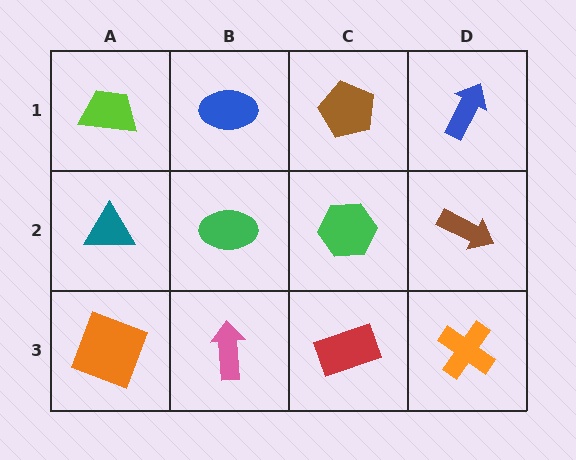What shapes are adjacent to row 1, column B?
A green ellipse (row 2, column B), a lime trapezoid (row 1, column A), a brown pentagon (row 1, column C).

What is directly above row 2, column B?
A blue ellipse.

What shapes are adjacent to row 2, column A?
A lime trapezoid (row 1, column A), an orange square (row 3, column A), a green ellipse (row 2, column B).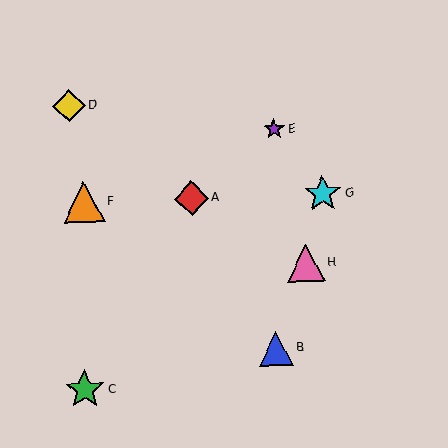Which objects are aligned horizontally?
Objects A, F, G are aligned horizontally.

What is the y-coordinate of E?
Object E is at y≈129.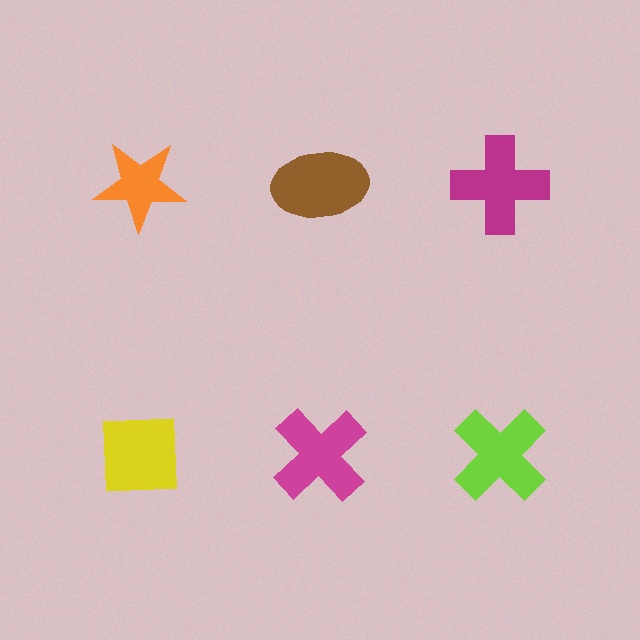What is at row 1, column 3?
A magenta cross.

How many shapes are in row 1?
3 shapes.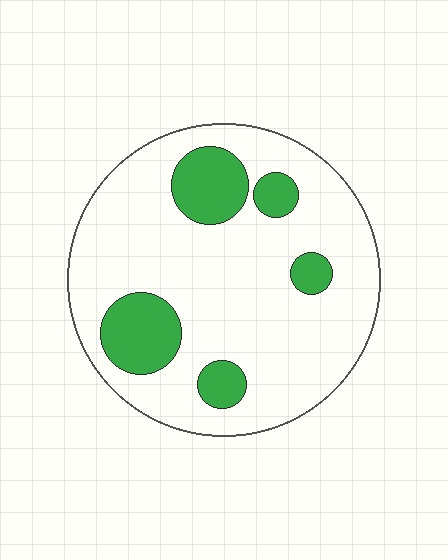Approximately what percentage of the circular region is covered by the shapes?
Approximately 20%.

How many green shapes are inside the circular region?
5.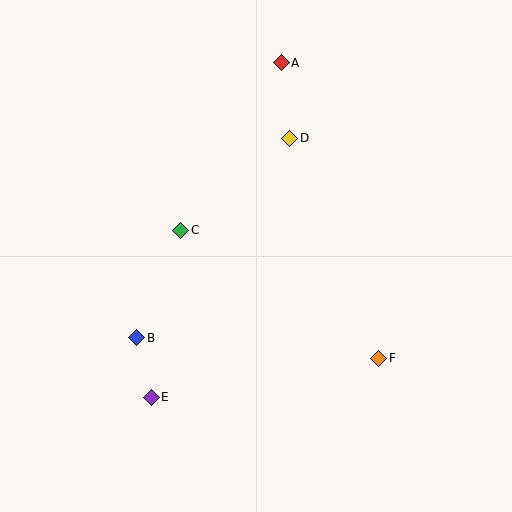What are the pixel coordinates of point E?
Point E is at (151, 397).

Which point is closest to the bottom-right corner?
Point F is closest to the bottom-right corner.